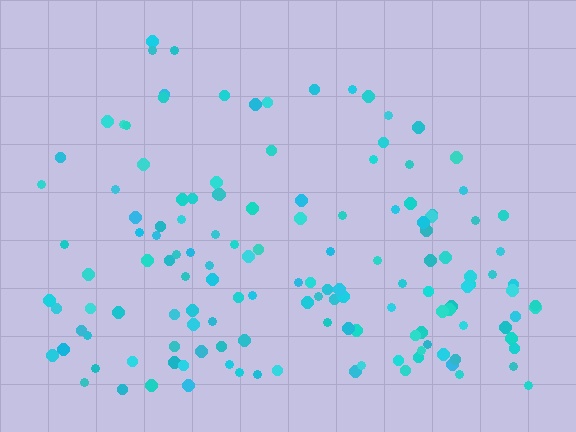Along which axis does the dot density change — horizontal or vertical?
Vertical.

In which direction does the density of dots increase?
From top to bottom, with the bottom side densest.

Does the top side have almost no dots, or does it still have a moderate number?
Still a moderate number, just noticeably fewer than the bottom.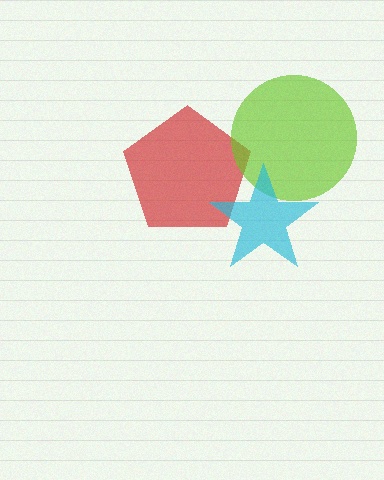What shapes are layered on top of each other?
The layered shapes are: a red pentagon, a lime circle, a cyan star.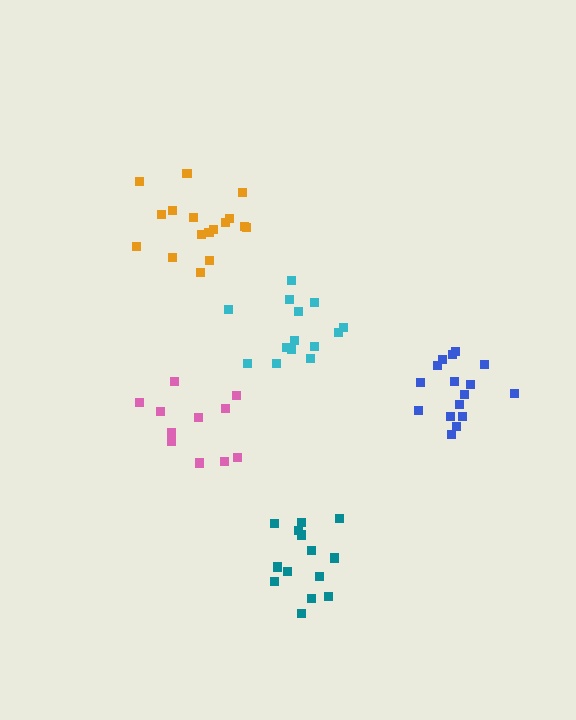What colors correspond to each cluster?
The clusters are colored: cyan, pink, teal, orange, blue.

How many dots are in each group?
Group 1: 14 dots, Group 2: 11 dots, Group 3: 14 dots, Group 4: 17 dots, Group 5: 16 dots (72 total).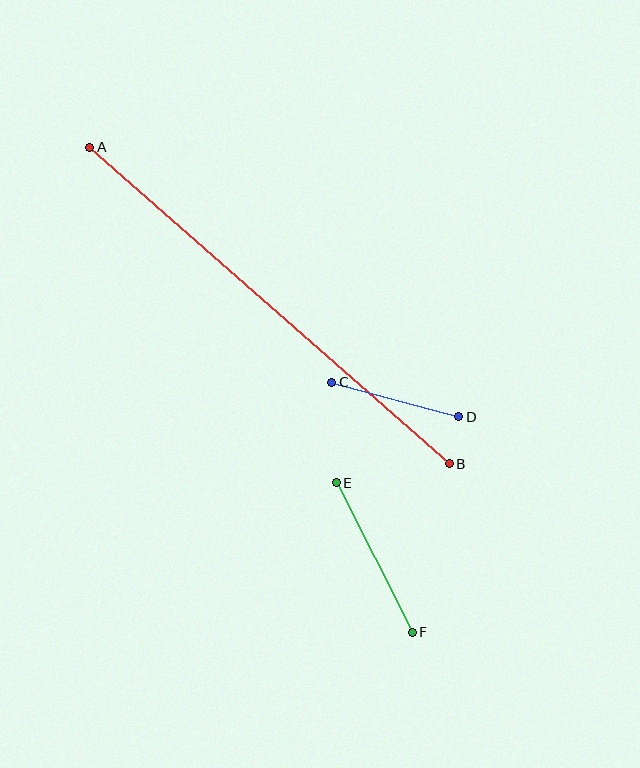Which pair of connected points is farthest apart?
Points A and B are farthest apart.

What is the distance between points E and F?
The distance is approximately 168 pixels.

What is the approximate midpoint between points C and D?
The midpoint is at approximately (395, 400) pixels.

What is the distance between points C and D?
The distance is approximately 131 pixels.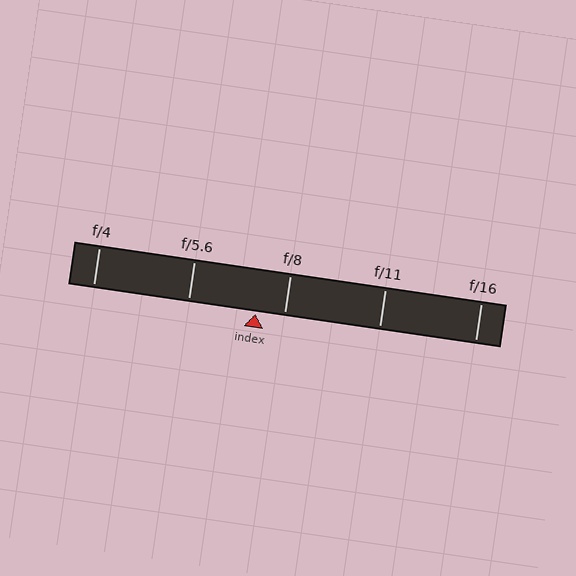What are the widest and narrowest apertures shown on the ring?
The widest aperture shown is f/4 and the narrowest is f/16.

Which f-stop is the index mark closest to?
The index mark is closest to f/8.